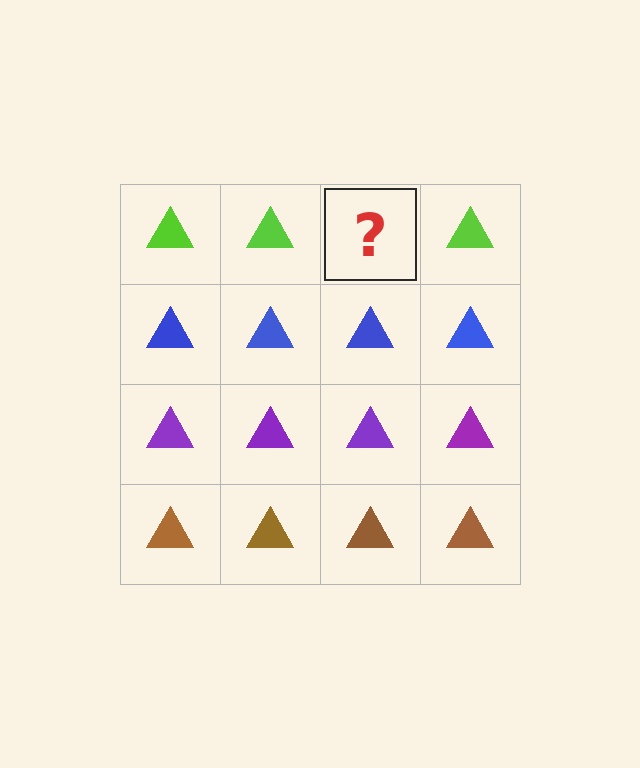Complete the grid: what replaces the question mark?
The question mark should be replaced with a lime triangle.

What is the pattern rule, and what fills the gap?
The rule is that each row has a consistent color. The gap should be filled with a lime triangle.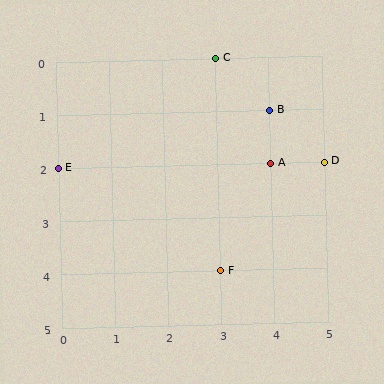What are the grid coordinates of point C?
Point C is at grid coordinates (3, 0).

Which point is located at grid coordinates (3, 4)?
Point F is at (3, 4).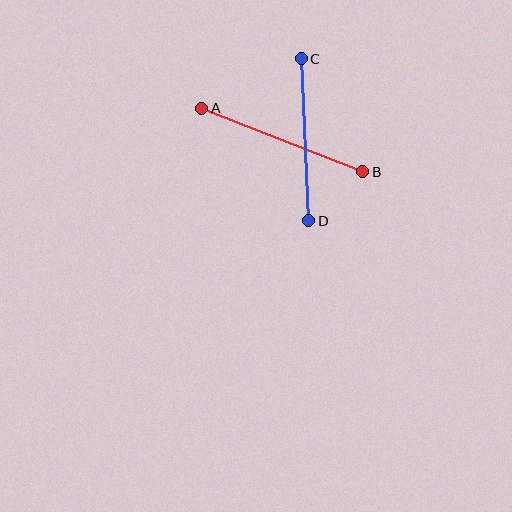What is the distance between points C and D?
The distance is approximately 162 pixels.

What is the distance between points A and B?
The distance is approximately 173 pixels.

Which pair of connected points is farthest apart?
Points A and B are farthest apart.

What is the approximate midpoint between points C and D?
The midpoint is at approximately (305, 140) pixels.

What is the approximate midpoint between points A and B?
The midpoint is at approximately (282, 140) pixels.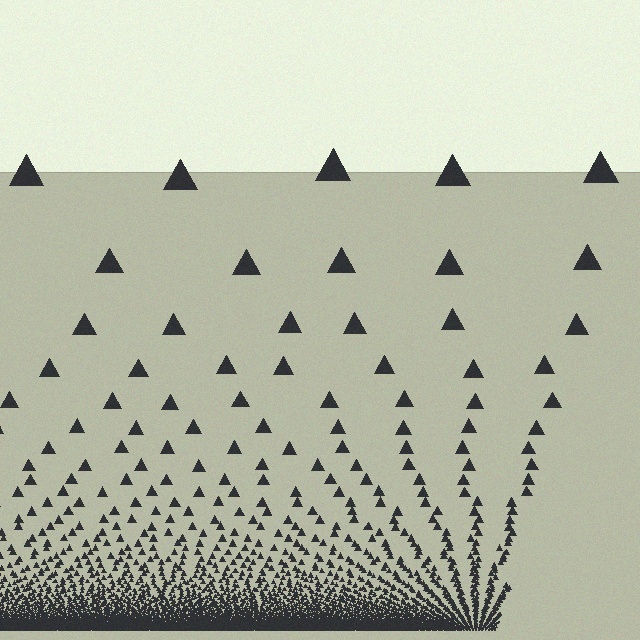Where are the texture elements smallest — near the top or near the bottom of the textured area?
Near the bottom.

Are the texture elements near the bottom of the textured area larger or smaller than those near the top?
Smaller. The gradient is inverted — elements near the bottom are smaller and denser.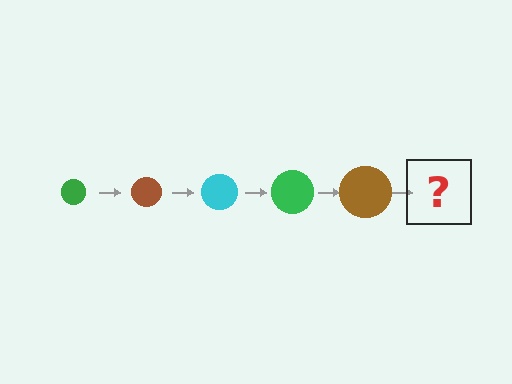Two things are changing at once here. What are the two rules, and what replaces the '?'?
The two rules are that the circle grows larger each step and the color cycles through green, brown, and cyan. The '?' should be a cyan circle, larger than the previous one.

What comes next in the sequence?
The next element should be a cyan circle, larger than the previous one.